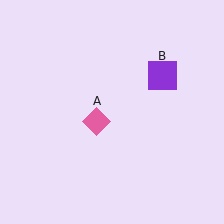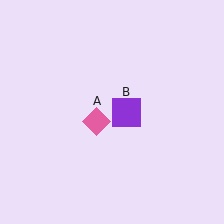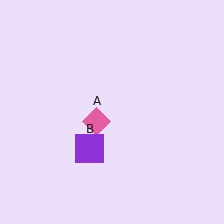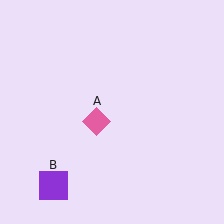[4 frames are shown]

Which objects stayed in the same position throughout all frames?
Pink diamond (object A) remained stationary.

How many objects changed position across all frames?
1 object changed position: purple square (object B).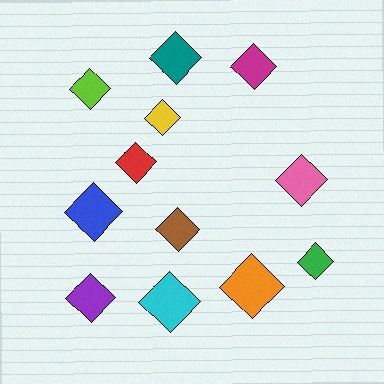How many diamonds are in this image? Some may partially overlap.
There are 12 diamonds.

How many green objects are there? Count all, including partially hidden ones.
There is 1 green object.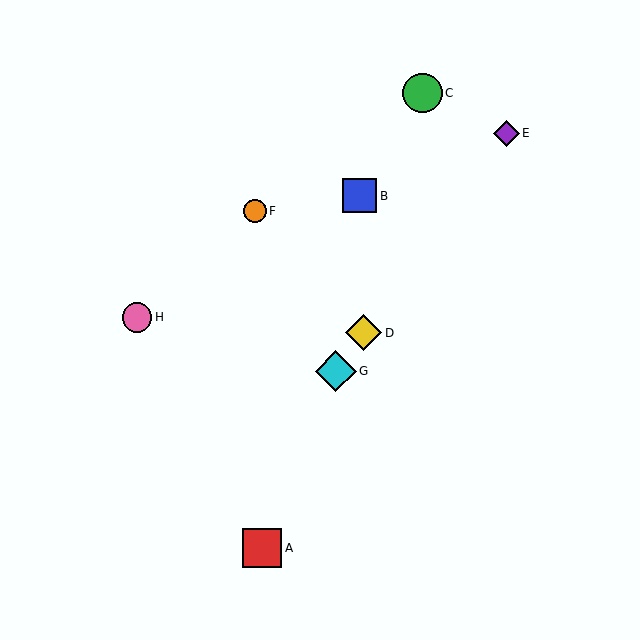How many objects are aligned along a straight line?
3 objects (D, E, G) are aligned along a straight line.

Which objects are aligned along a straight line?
Objects D, E, G are aligned along a straight line.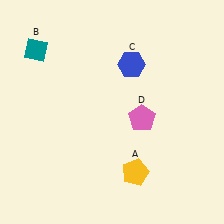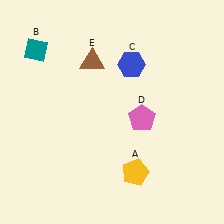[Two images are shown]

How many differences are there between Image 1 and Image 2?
There is 1 difference between the two images.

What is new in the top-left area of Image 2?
A brown triangle (E) was added in the top-left area of Image 2.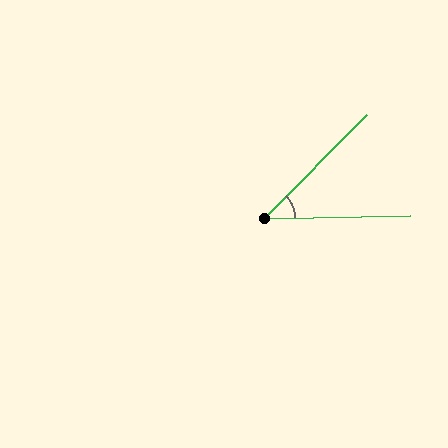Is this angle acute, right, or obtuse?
It is acute.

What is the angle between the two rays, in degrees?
Approximately 44 degrees.